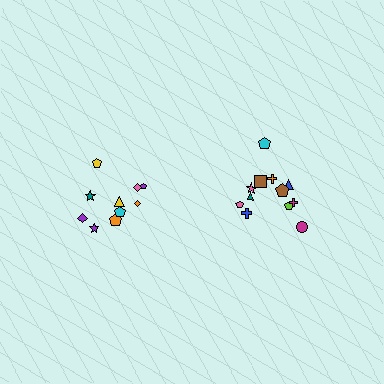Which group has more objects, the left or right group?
The right group.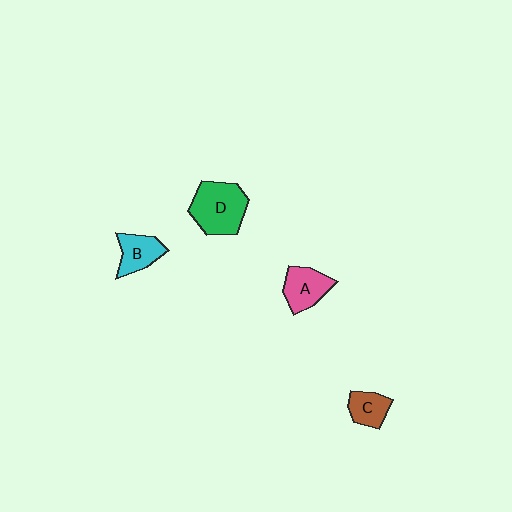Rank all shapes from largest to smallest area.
From largest to smallest: D (green), A (pink), B (cyan), C (brown).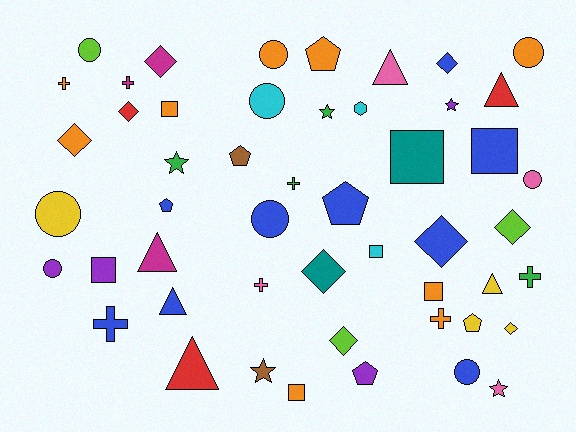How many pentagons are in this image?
There are 6 pentagons.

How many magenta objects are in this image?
There are 3 magenta objects.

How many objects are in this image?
There are 50 objects.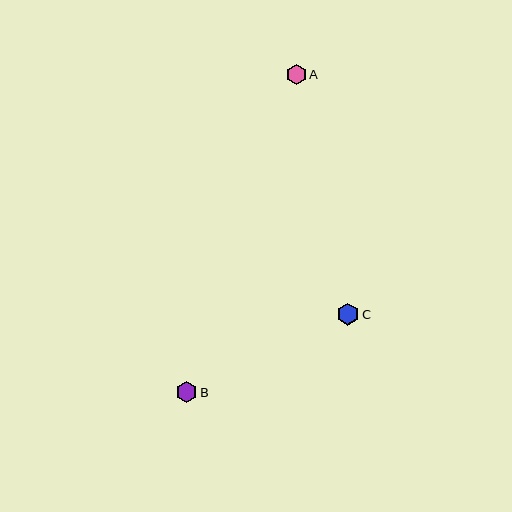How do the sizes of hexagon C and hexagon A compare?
Hexagon C and hexagon A are approximately the same size.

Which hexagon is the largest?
Hexagon C is the largest with a size of approximately 22 pixels.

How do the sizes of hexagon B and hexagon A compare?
Hexagon B and hexagon A are approximately the same size.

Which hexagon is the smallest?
Hexagon A is the smallest with a size of approximately 21 pixels.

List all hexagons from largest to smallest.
From largest to smallest: C, B, A.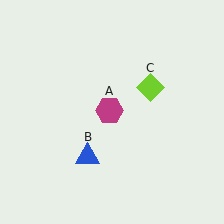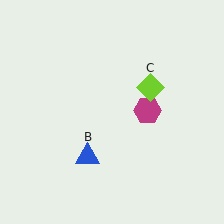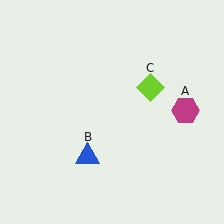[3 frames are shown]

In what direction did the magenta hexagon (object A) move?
The magenta hexagon (object A) moved right.